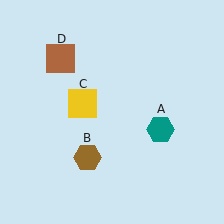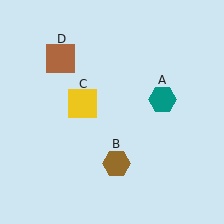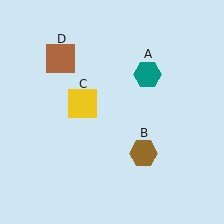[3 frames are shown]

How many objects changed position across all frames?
2 objects changed position: teal hexagon (object A), brown hexagon (object B).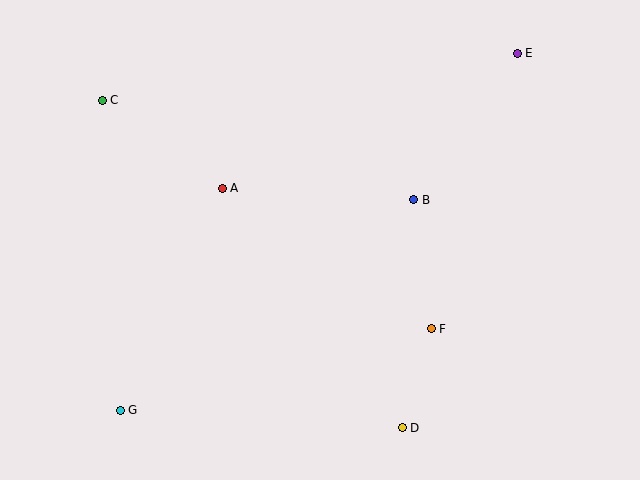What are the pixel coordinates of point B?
Point B is at (414, 200).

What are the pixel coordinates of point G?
Point G is at (120, 410).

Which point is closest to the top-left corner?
Point C is closest to the top-left corner.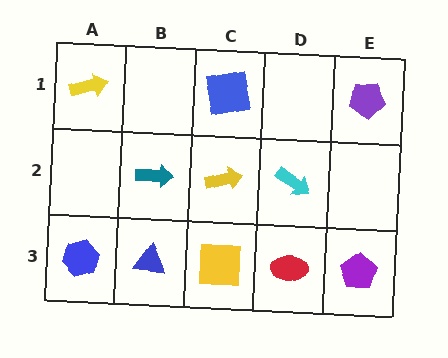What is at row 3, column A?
A blue hexagon.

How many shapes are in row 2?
3 shapes.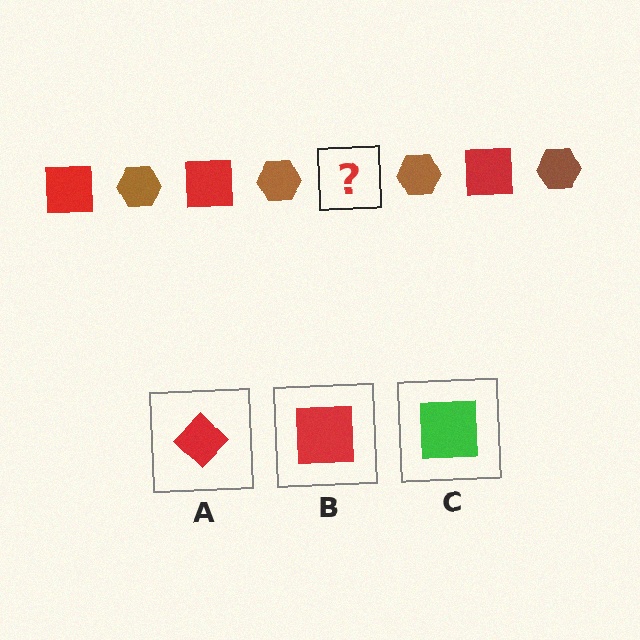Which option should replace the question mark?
Option B.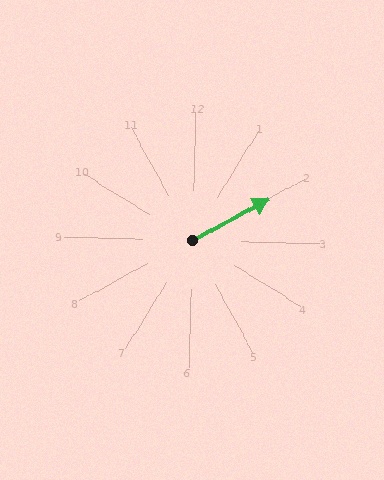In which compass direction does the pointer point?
Northeast.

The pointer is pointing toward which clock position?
Roughly 2 o'clock.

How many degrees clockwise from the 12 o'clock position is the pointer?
Approximately 60 degrees.